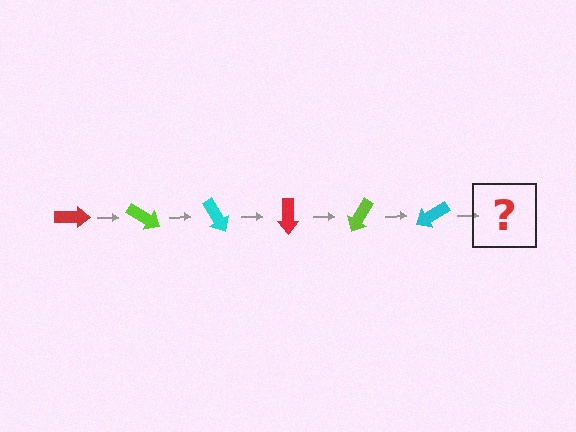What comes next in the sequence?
The next element should be a red arrow, rotated 180 degrees from the start.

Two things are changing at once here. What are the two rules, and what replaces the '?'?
The two rules are that it rotates 30 degrees each step and the color cycles through red, lime, and cyan. The '?' should be a red arrow, rotated 180 degrees from the start.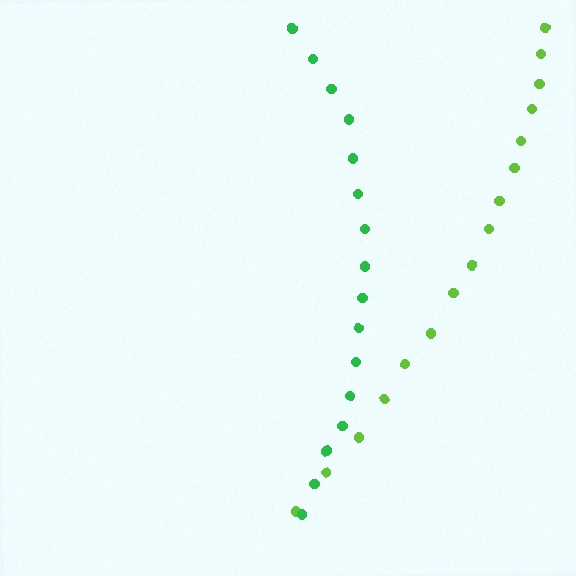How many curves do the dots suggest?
There are 2 distinct paths.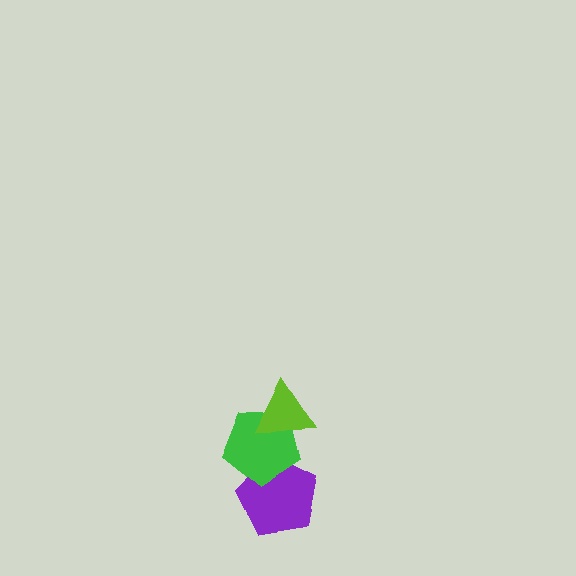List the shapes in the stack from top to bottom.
From top to bottom: the lime triangle, the green pentagon, the purple pentagon.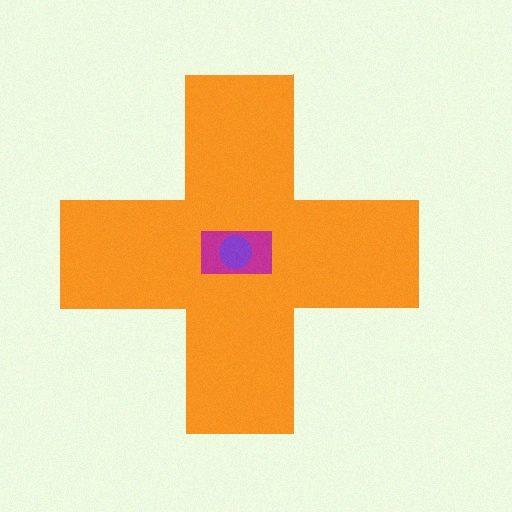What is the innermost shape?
The purple circle.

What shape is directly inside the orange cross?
The magenta rectangle.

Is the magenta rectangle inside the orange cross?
Yes.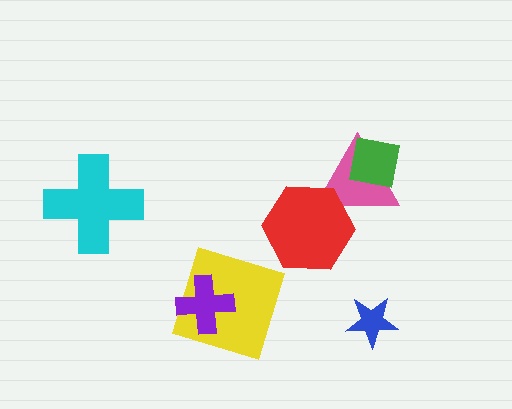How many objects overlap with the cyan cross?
0 objects overlap with the cyan cross.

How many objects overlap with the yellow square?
1 object overlaps with the yellow square.